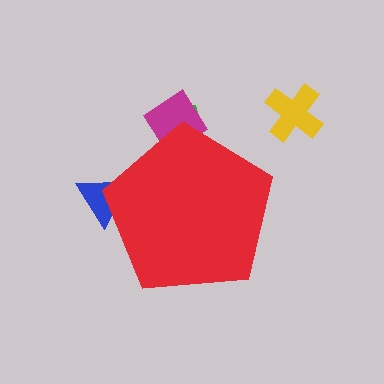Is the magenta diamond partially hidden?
Yes, the magenta diamond is partially hidden behind the red pentagon.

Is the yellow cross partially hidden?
No, the yellow cross is fully visible.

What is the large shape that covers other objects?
A red pentagon.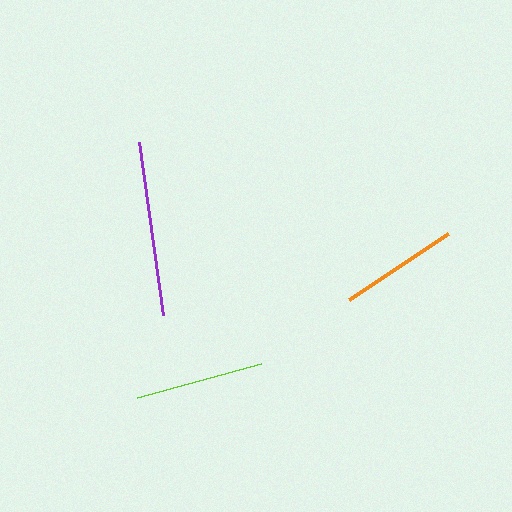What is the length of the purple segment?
The purple segment is approximately 175 pixels long.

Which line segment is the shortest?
The orange line is the shortest at approximately 118 pixels.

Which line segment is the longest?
The purple line is the longest at approximately 175 pixels.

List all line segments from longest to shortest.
From longest to shortest: purple, lime, orange.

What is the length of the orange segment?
The orange segment is approximately 118 pixels long.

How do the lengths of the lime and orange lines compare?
The lime and orange lines are approximately the same length.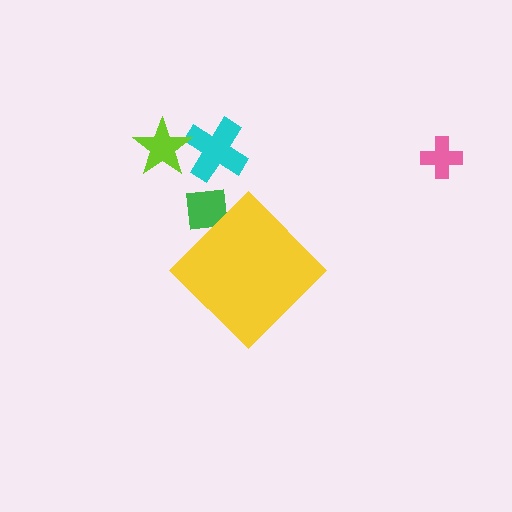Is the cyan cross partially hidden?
No, the cyan cross is fully visible.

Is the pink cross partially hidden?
No, the pink cross is fully visible.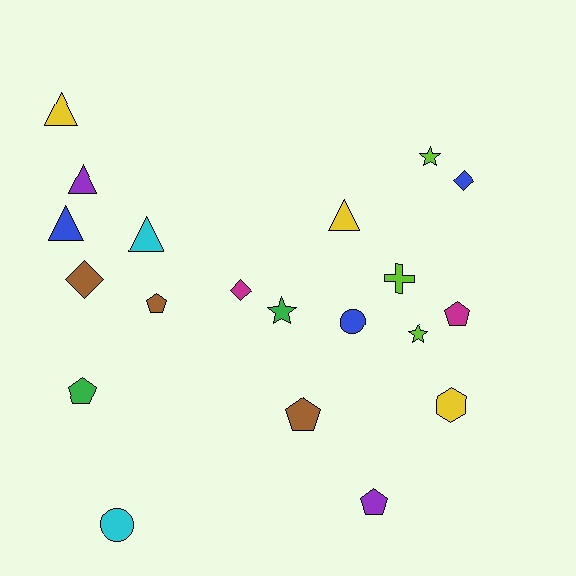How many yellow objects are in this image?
There are 3 yellow objects.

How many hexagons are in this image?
There is 1 hexagon.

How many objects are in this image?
There are 20 objects.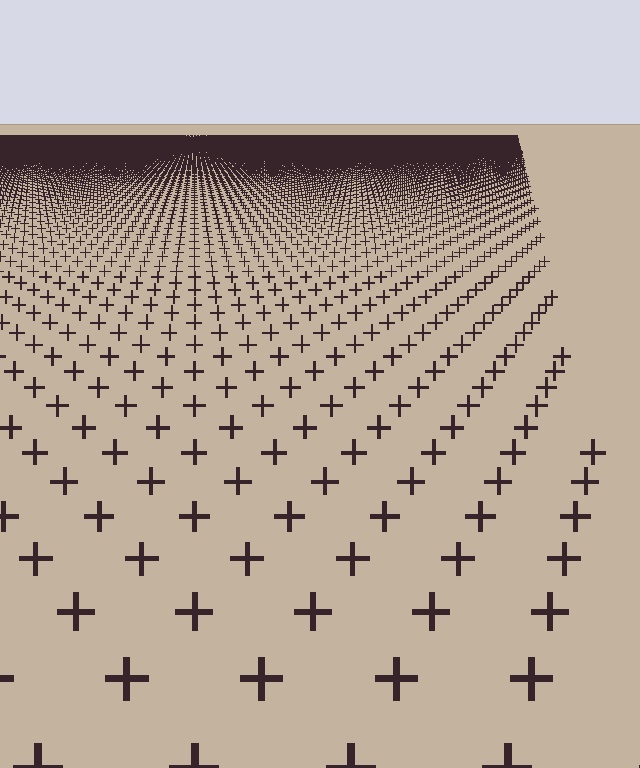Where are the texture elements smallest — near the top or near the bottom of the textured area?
Near the top.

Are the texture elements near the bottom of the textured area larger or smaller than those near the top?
Larger. Near the bottom, elements are closer to the viewer and appear at a bigger on-screen size.